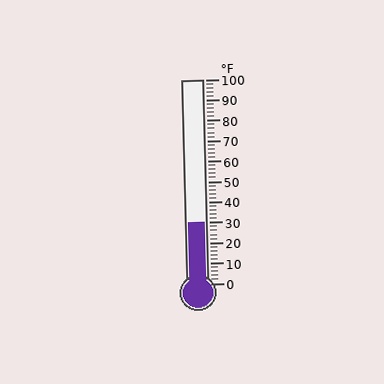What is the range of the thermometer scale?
The thermometer scale ranges from 0°F to 100°F.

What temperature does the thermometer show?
The thermometer shows approximately 30°F.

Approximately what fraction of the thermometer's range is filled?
The thermometer is filled to approximately 30% of its range.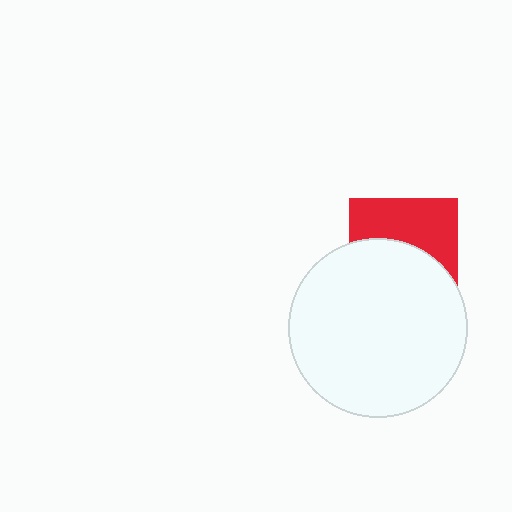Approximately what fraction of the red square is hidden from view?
Roughly 53% of the red square is hidden behind the white circle.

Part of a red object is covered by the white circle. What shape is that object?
It is a square.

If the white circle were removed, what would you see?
You would see the complete red square.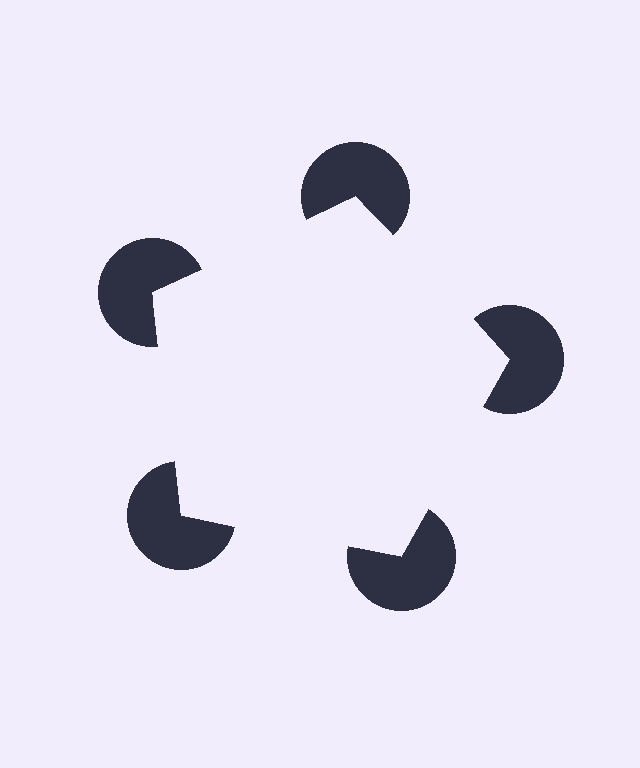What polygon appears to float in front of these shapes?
An illusory pentagon — its edges are inferred from the aligned wedge cuts in the pac-man discs, not physically drawn.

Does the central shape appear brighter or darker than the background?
It typically appears slightly brighter than the background, even though no actual brightness change is drawn.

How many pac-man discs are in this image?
There are 5 — one at each vertex of the illusory pentagon.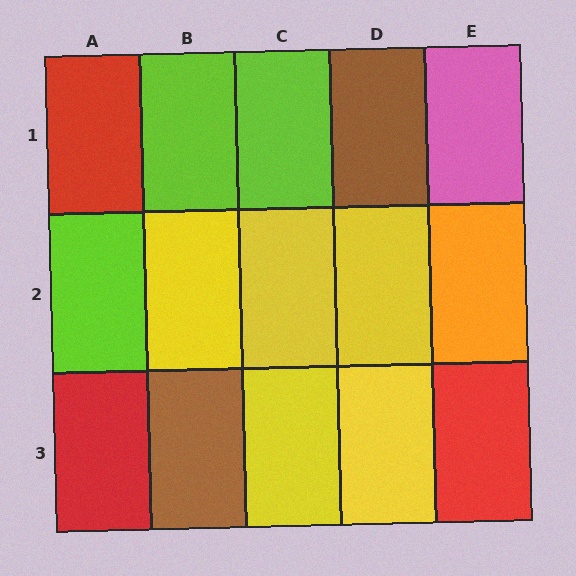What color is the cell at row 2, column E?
Orange.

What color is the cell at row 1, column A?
Red.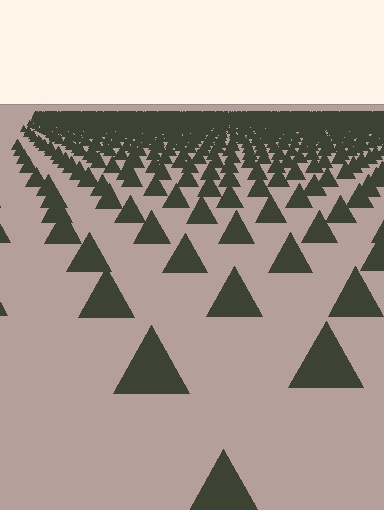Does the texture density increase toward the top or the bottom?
Density increases toward the top.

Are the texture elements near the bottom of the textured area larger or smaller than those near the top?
Larger. Near the bottom, elements are closer to the viewer and appear at a bigger on-screen size.